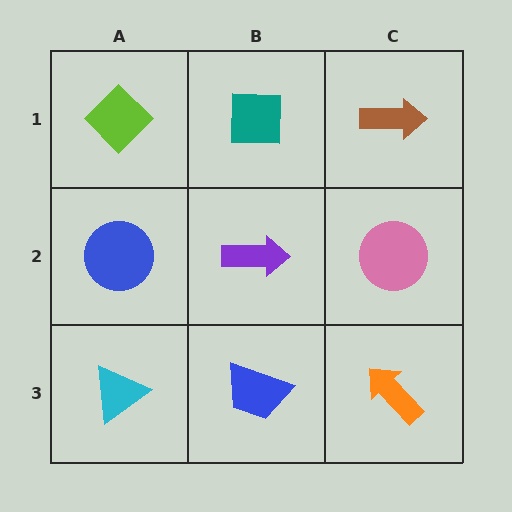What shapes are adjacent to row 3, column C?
A pink circle (row 2, column C), a blue trapezoid (row 3, column B).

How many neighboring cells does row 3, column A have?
2.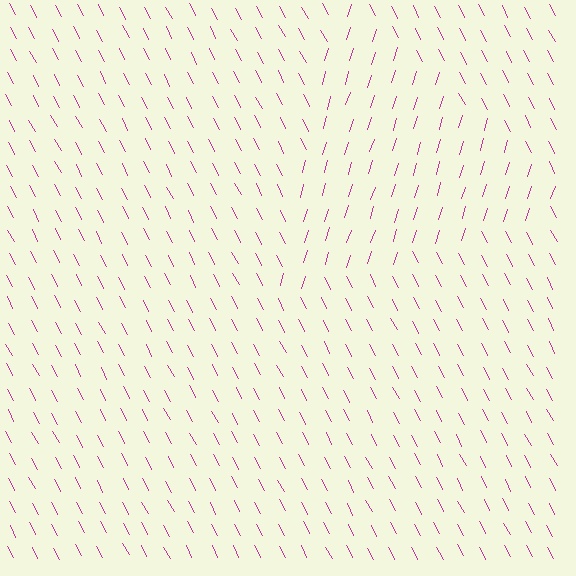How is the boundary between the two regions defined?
The boundary is defined purely by a change in line orientation (approximately 45 degrees difference). All lines are the same color and thickness.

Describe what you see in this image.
The image is filled with small magenta line segments. A triangle region in the image has lines oriented differently from the surrounding lines, creating a visible texture boundary.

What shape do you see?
I see a triangle.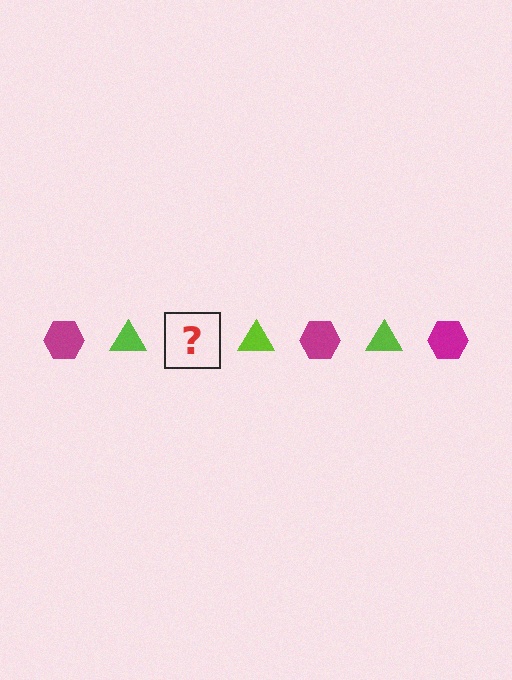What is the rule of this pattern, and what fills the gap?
The rule is that the pattern alternates between magenta hexagon and lime triangle. The gap should be filled with a magenta hexagon.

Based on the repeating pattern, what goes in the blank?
The blank should be a magenta hexagon.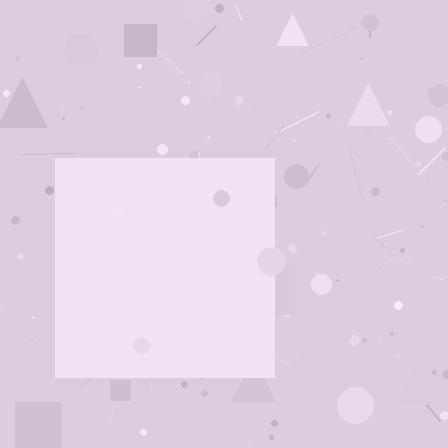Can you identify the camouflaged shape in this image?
The camouflaged shape is a square.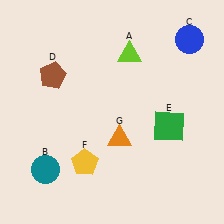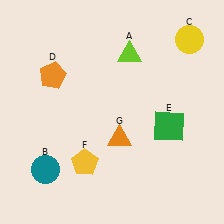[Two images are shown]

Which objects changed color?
C changed from blue to yellow. D changed from brown to orange.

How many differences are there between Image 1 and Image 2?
There are 2 differences between the two images.